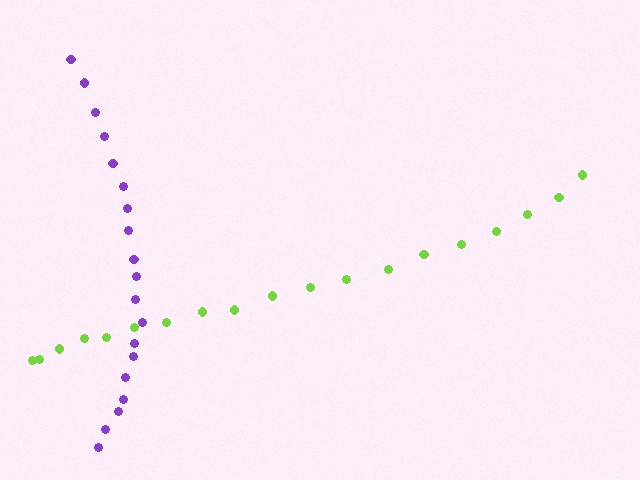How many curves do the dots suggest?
There are 2 distinct paths.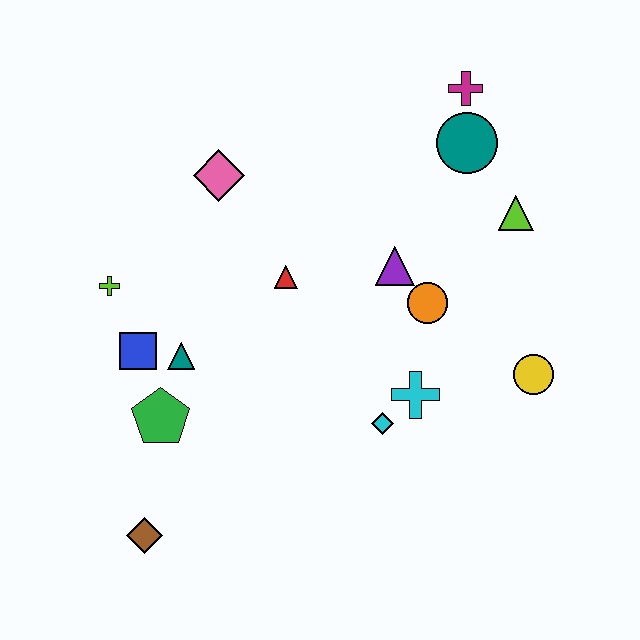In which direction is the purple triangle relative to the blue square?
The purple triangle is to the right of the blue square.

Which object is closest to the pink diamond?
The red triangle is closest to the pink diamond.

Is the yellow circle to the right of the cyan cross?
Yes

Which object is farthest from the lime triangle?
The brown diamond is farthest from the lime triangle.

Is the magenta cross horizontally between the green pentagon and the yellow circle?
Yes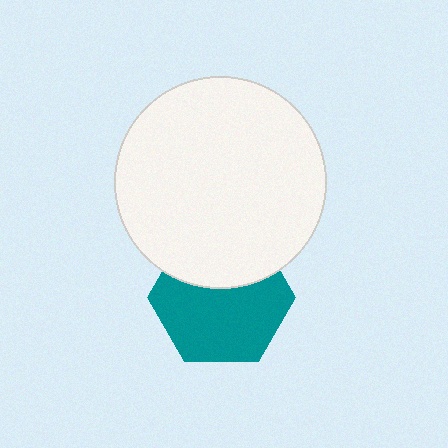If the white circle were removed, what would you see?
You would see the complete teal hexagon.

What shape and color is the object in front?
The object in front is a white circle.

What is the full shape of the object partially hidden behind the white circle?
The partially hidden object is a teal hexagon.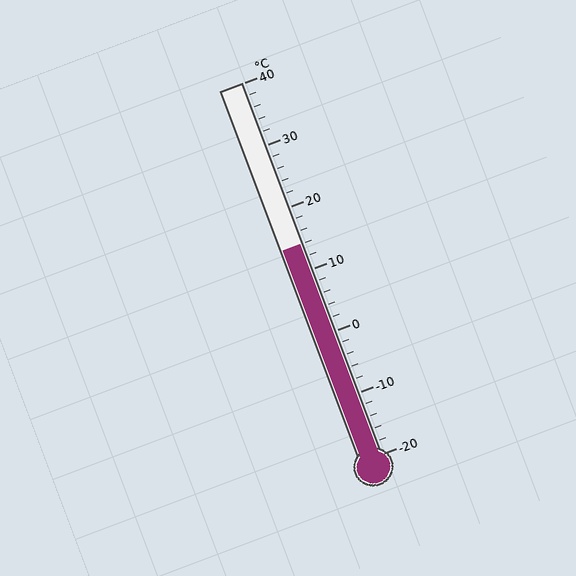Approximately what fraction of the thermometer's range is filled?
The thermometer is filled to approximately 55% of its range.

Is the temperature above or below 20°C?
The temperature is below 20°C.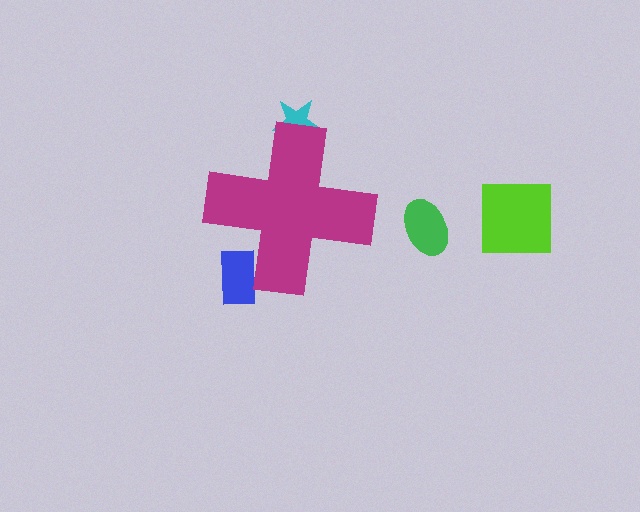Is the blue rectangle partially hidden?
Yes, the blue rectangle is partially hidden behind the magenta cross.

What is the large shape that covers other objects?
A magenta cross.